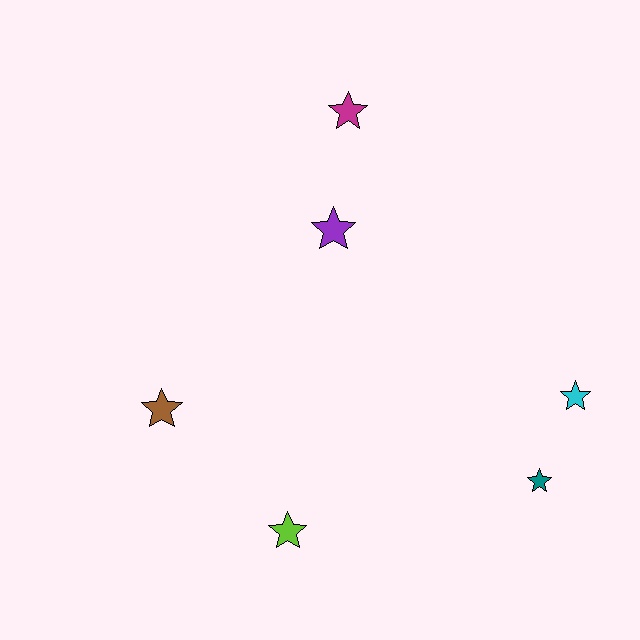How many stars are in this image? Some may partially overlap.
There are 6 stars.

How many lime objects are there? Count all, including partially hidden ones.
There is 1 lime object.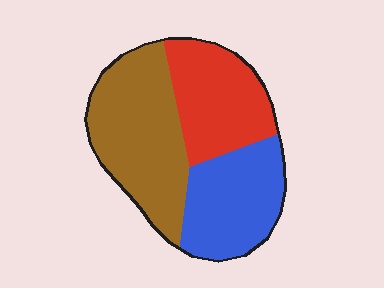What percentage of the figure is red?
Red covers around 30% of the figure.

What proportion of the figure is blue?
Blue covers roughly 30% of the figure.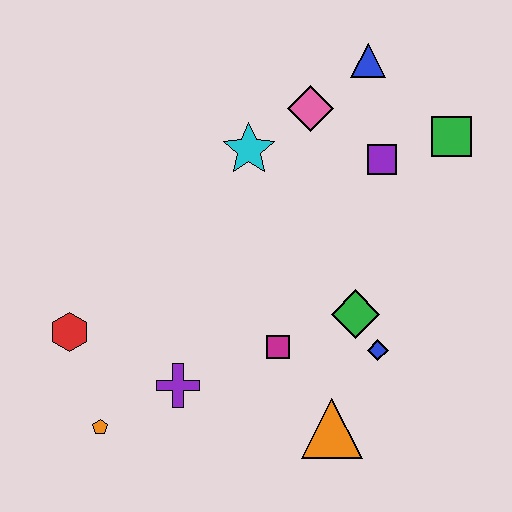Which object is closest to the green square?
The purple square is closest to the green square.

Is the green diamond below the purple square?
Yes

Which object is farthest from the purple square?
The orange pentagon is farthest from the purple square.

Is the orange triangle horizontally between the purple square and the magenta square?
Yes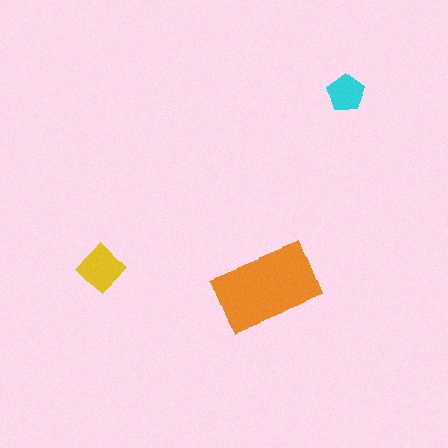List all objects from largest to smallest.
The orange rectangle, the yellow diamond, the cyan pentagon.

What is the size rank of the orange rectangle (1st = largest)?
1st.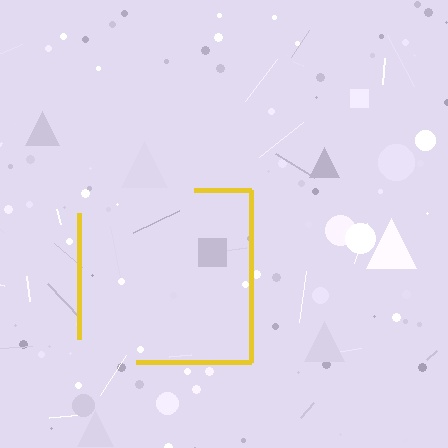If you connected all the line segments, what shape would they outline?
They would outline a square.